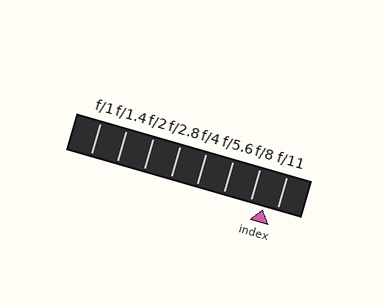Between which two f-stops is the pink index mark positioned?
The index mark is between f/8 and f/11.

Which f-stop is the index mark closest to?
The index mark is closest to f/11.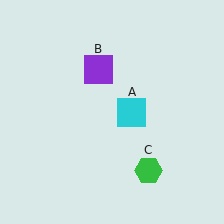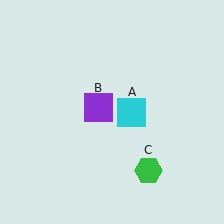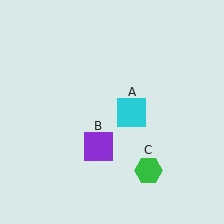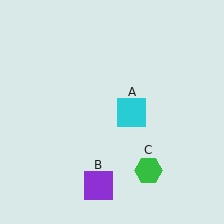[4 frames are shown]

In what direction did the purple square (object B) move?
The purple square (object B) moved down.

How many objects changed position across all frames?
1 object changed position: purple square (object B).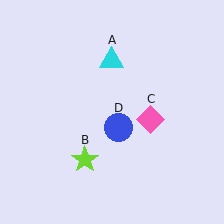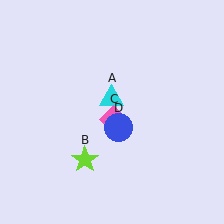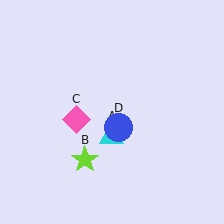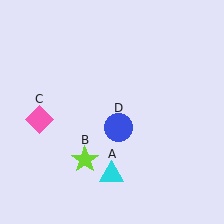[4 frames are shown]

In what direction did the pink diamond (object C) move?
The pink diamond (object C) moved left.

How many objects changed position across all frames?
2 objects changed position: cyan triangle (object A), pink diamond (object C).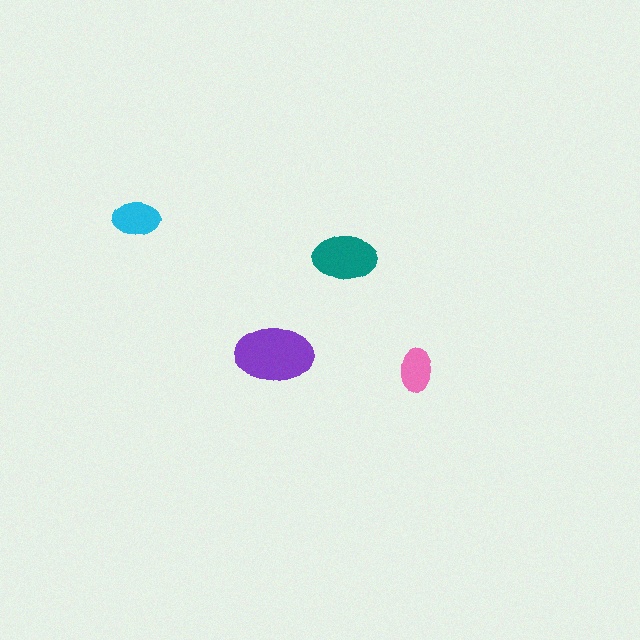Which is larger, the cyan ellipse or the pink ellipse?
The cyan one.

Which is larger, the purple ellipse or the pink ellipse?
The purple one.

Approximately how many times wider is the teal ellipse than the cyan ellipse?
About 1.5 times wider.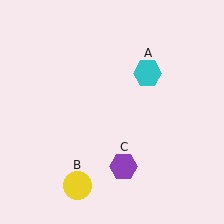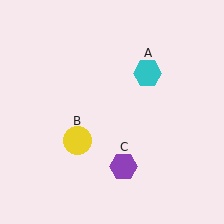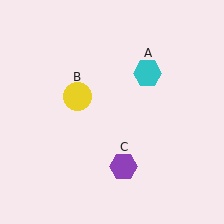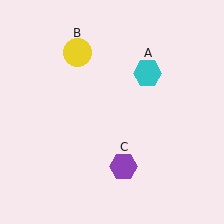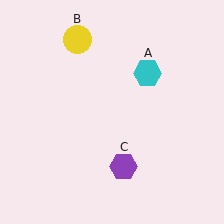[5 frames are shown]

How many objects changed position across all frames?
1 object changed position: yellow circle (object B).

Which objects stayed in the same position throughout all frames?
Cyan hexagon (object A) and purple hexagon (object C) remained stationary.